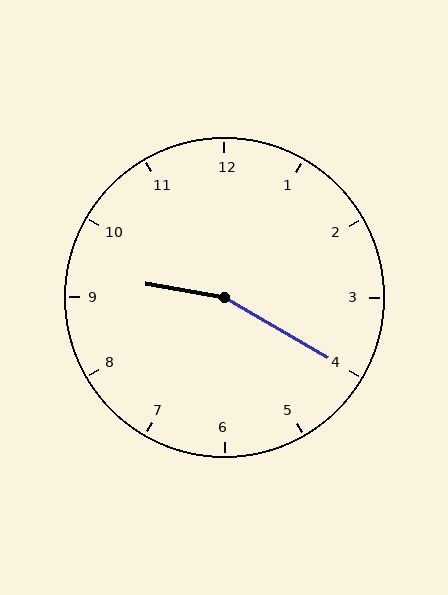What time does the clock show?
9:20.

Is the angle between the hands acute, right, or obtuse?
It is obtuse.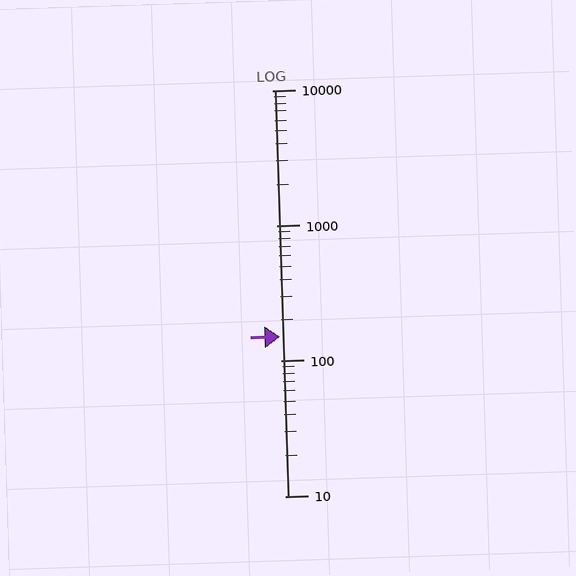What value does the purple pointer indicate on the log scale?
The pointer indicates approximately 150.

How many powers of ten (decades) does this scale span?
The scale spans 3 decades, from 10 to 10000.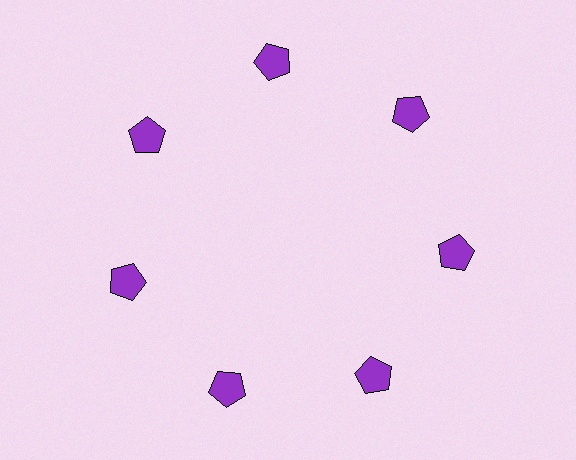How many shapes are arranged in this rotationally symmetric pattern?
There are 7 shapes, arranged in 7 groups of 1.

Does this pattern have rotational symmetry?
Yes, this pattern has 7-fold rotational symmetry. It looks the same after rotating 51 degrees around the center.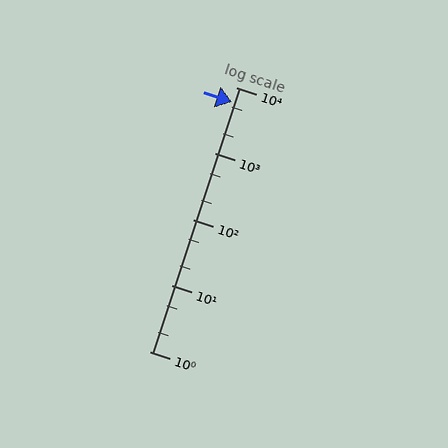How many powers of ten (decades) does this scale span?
The scale spans 4 decades, from 1 to 10000.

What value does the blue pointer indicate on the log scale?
The pointer indicates approximately 6000.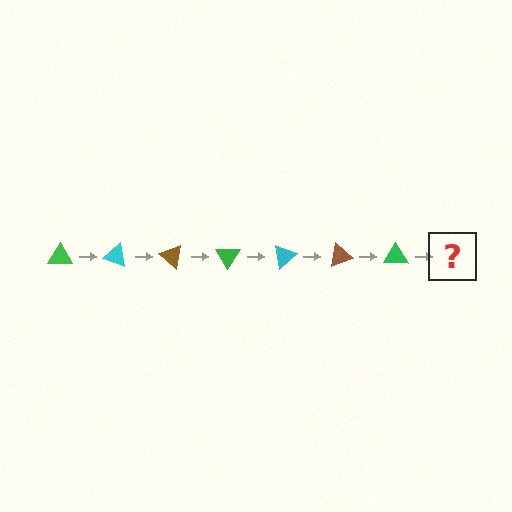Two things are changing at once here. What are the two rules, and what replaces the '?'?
The two rules are that it rotates 20 degrees each step and the color cycles through green, cyan, and brown. The '?' should be a cyan triangle, rotated 140 degrees from the start.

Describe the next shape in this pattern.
It should be a cyan triangle, rotated 140 degrees from the start.